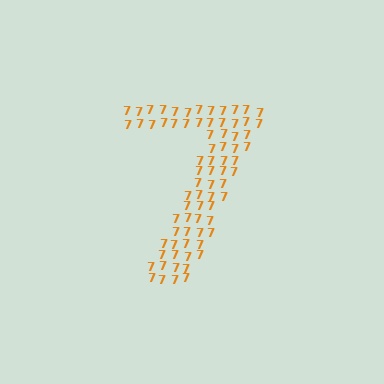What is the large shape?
The large shape is the digit 7.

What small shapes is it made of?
It is made of small digit 7's.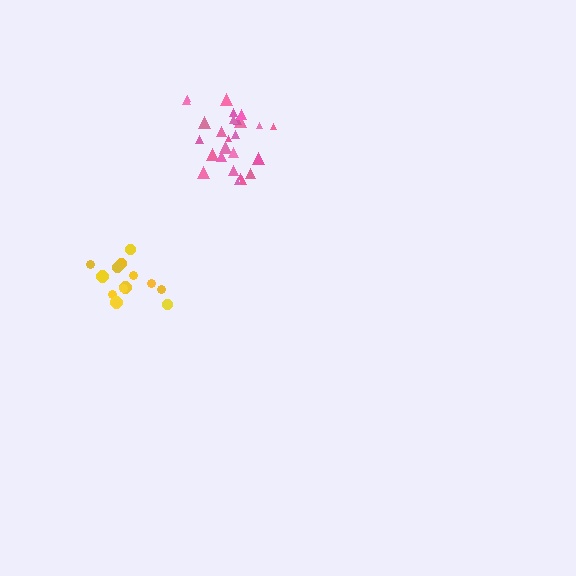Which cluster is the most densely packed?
Pink.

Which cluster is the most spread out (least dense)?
Yellow.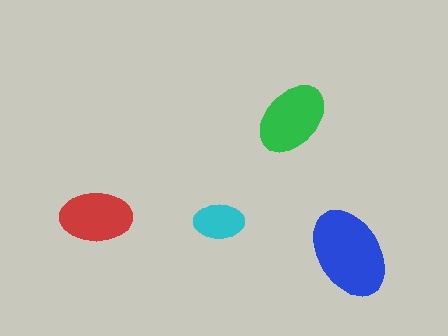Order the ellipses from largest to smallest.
the blue one, the green one, the red one, the cyan one.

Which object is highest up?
The green ellipse is topmost.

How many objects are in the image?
There are 4 objects in the image.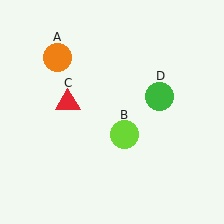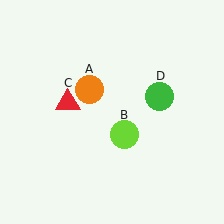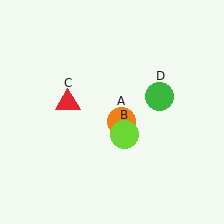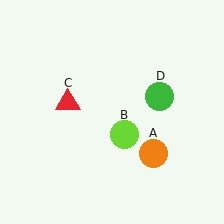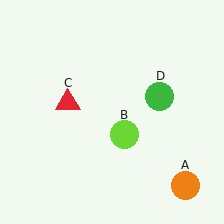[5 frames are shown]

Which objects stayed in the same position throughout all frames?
Lime circle (object B) and red triangle (object C) and green circle (object D) remained stationary.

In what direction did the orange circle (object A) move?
The orange circle (object A) moved down and to the right.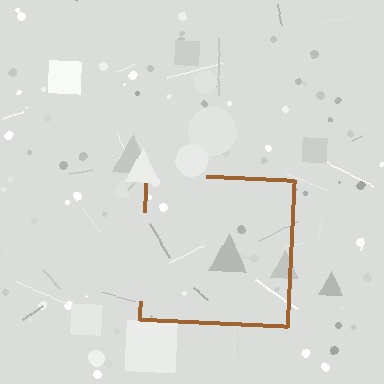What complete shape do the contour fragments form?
The contour fragments form a square.